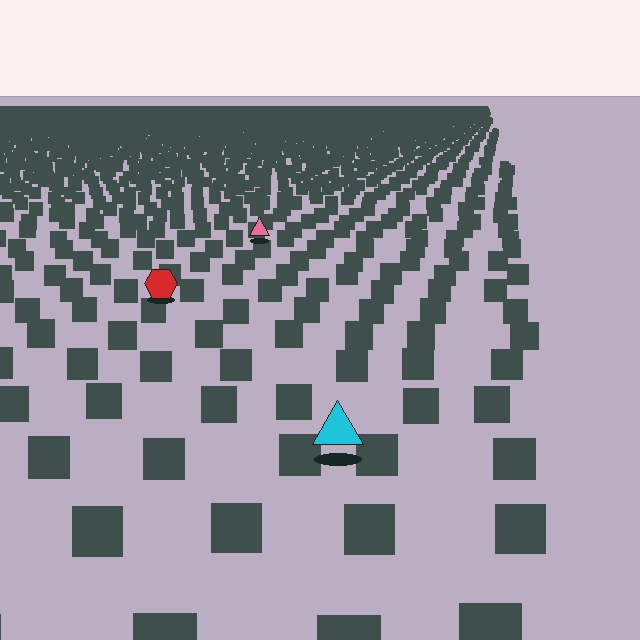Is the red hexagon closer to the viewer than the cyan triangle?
No. The cyan triangle is closer — you can tell from the texture gradient: the ground texture is coarser near it.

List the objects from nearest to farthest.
From nearest to farthest: the cyan triangle, the red hexagon, the pink triangle.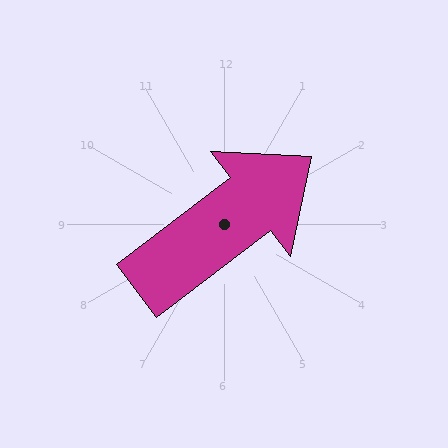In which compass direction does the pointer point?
Northeast.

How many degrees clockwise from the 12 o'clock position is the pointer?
Approximately 53 degrees.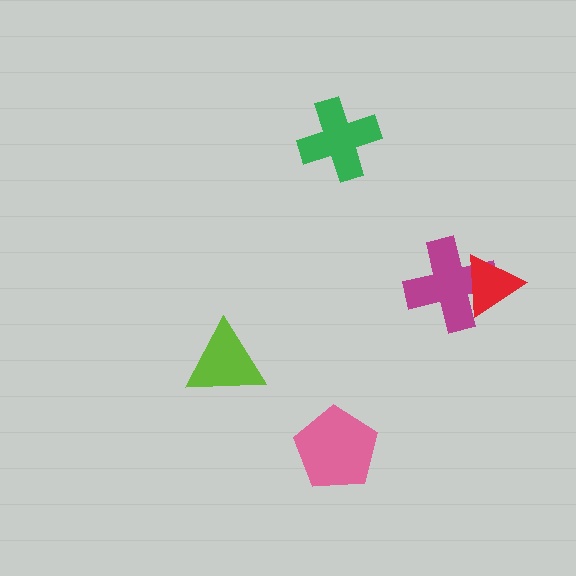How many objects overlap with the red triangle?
1 object overlaps with the red triangle.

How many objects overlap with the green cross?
0 objects overlap with the green cross.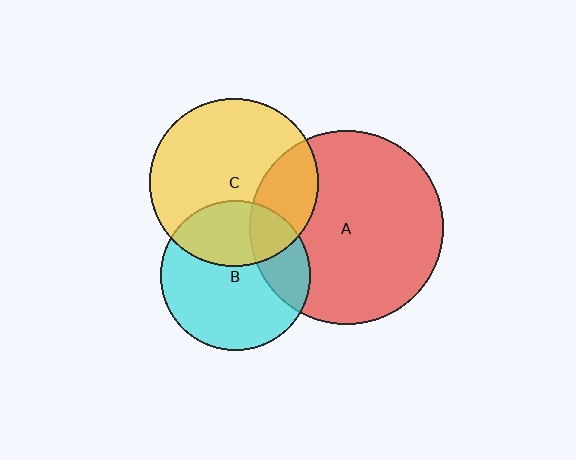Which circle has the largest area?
Circle A (red).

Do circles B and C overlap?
Yes.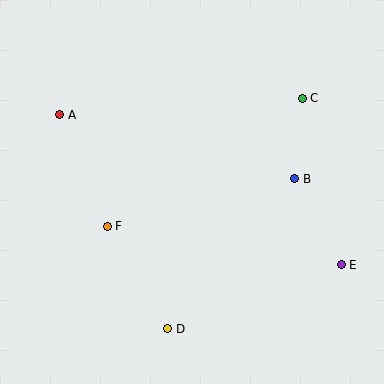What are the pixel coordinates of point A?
Point A is at (60, 115).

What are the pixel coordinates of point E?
Point E is at (341, 265).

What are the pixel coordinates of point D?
Point D is at (168, 329).